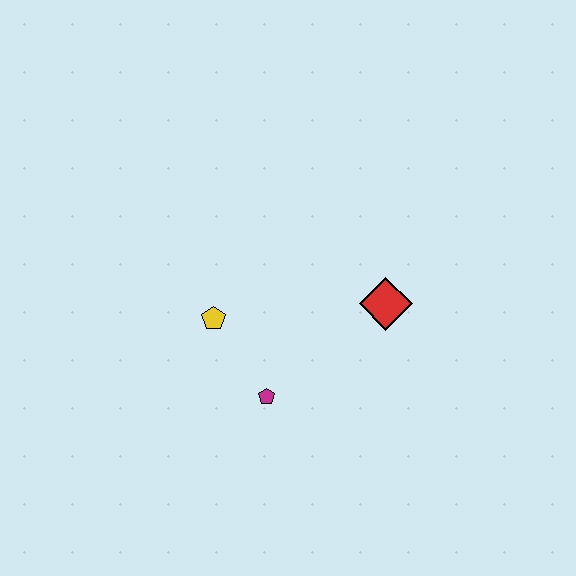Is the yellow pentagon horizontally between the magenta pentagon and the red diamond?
No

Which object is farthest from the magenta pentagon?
The red diamond is farthest from the magenta pentagon.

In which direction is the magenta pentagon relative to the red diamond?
The magenta pentagon is to the left of the red diamond.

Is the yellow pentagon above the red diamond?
No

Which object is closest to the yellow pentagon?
The magenta pentagon is closest to the yellow pentagon.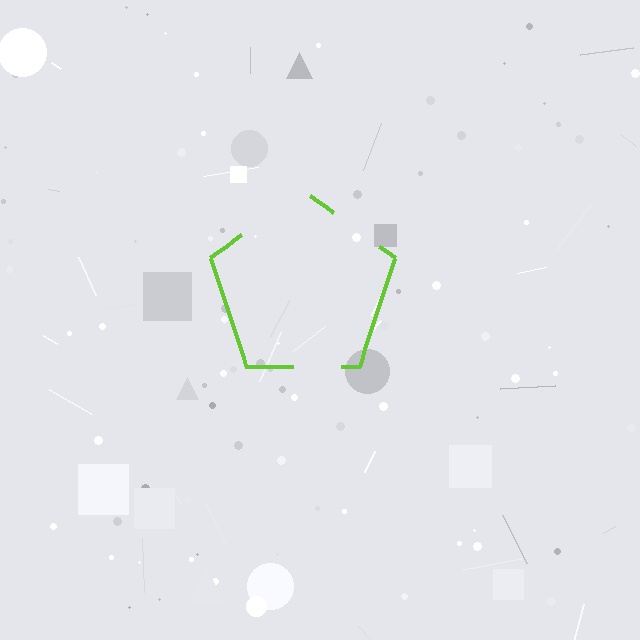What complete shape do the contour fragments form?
The contour fragments form a pentagon.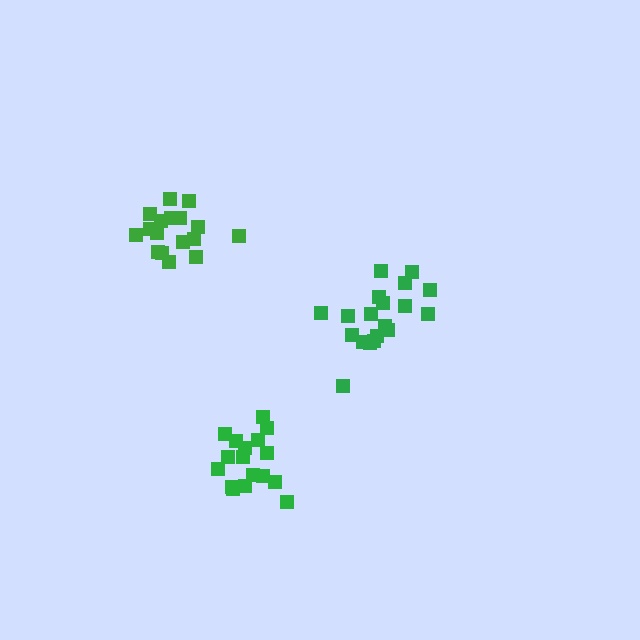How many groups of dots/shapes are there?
There are 3 groups.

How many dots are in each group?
Group 1: 17 dots, Group 2: 19 dots, Group 3: 17 dots (53 total).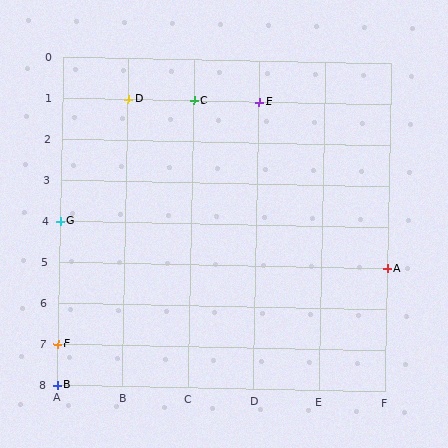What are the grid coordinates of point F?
Point F is at grid coordinates (A, 7).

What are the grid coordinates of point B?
Point B is at grid coordinates (A, 8).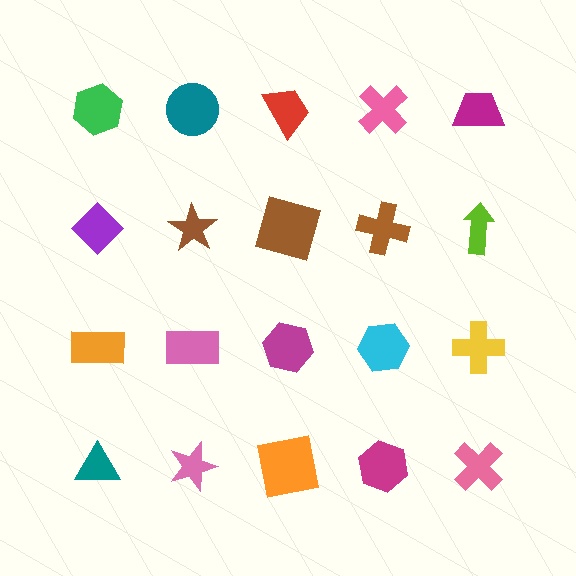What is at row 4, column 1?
A teal triangle.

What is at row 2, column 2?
A brown star.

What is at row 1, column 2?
A teal circle.